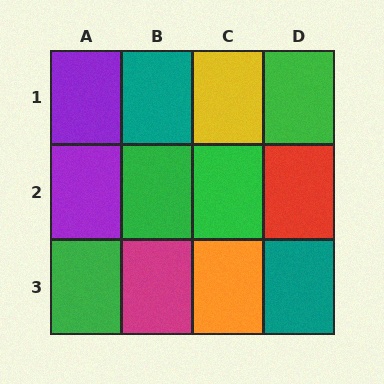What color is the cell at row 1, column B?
Teal.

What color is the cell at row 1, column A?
Purple.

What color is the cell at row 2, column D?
Red.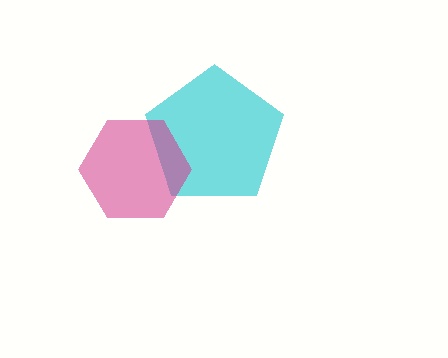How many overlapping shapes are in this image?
There are 2 overlapping shapes in the image.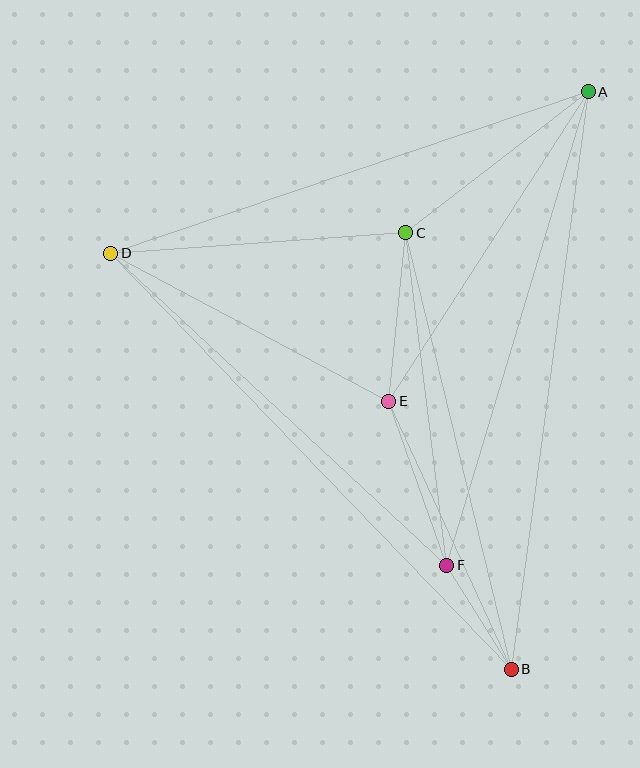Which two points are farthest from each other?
Points A and B are farthest from each other.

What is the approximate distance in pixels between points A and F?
The distance between A and F is approximately 494 pixels.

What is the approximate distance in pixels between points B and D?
The distance between B and D is approximately 577 pixels.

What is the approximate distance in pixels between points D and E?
The distance between D and E is approximately 315 pixels.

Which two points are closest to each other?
Points B and F are closest to each other.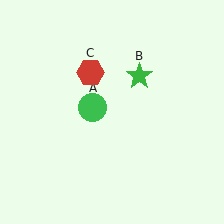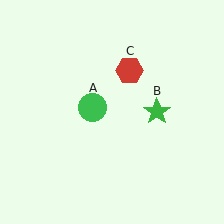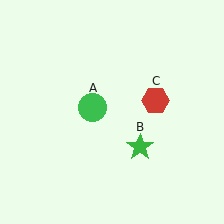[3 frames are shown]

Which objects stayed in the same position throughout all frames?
Green circle (object A) remained stationary.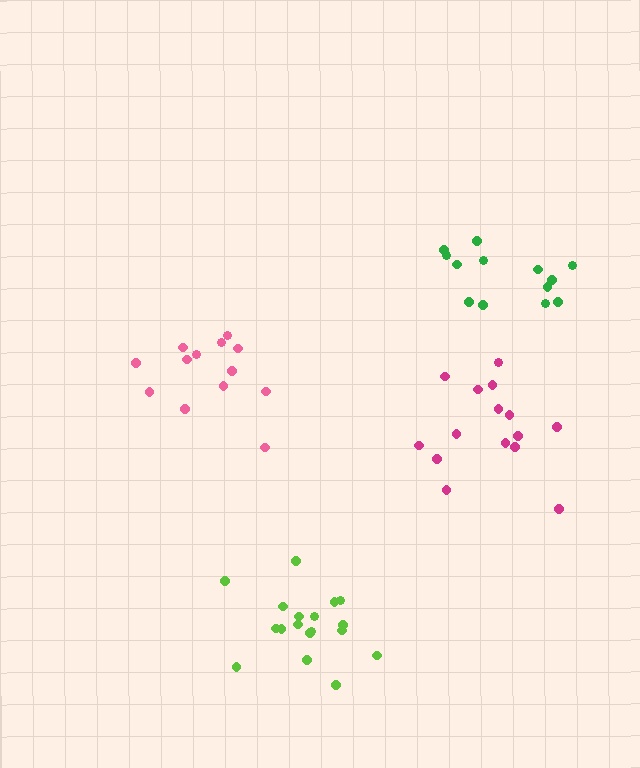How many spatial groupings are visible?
There are 4 spatial groupings.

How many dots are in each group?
Group 1: 15 dots, Group 2: 13 dots, Group 3: 13 dots, Group 4: 18 dots (59 total).